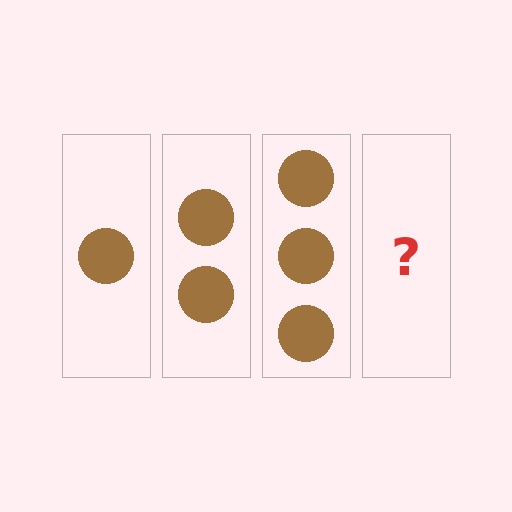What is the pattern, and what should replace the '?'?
The pattern is that each step adds one more circle. The '?' should be 4 circles.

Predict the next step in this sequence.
The next step is 4 circles.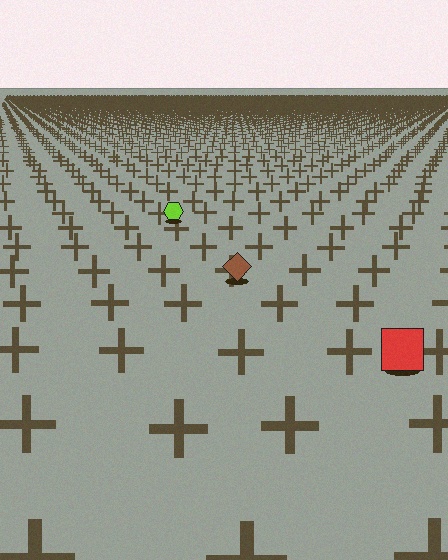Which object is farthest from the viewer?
The lime hexagon is farthest from the viewer. It appears smaller and the ground texture around it is denser.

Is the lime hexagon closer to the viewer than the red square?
No. The red square is closer — you can tell from the texture gradient: the ground texture is coarser near it.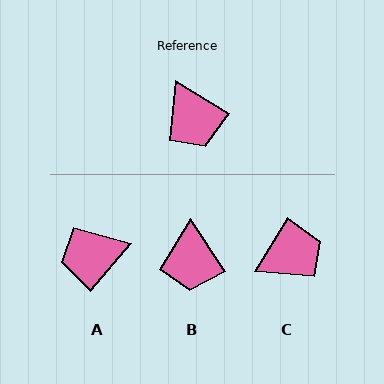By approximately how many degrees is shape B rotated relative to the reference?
Approximately 26 degrees clockwise.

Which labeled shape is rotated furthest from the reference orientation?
A, about 100 degrees away.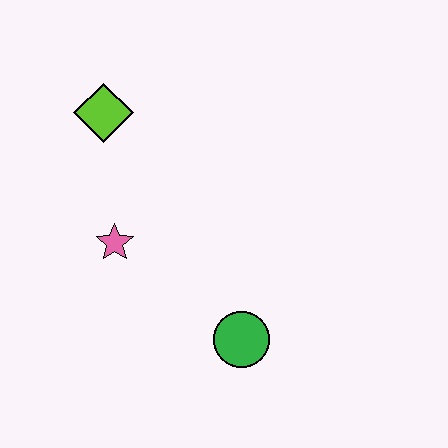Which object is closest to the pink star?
The lime diamond is closest to the pink star.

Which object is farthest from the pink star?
The green circle is farthest from the pink star.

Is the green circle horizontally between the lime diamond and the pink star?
No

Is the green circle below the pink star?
Yes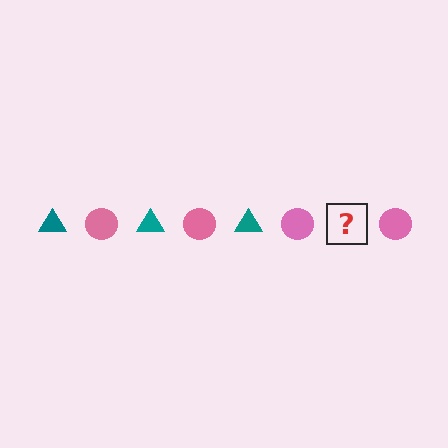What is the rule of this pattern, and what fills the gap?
The rule is that the pattern alternates between teal triangle and pink circle. The gap should be filled with a teal triangle.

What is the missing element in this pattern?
The missing element is a teal triangle.